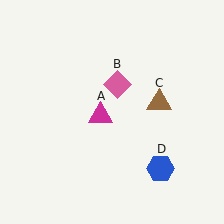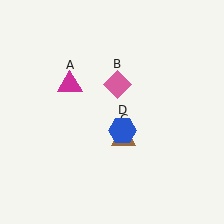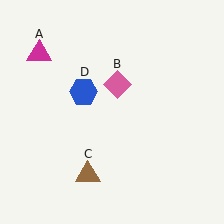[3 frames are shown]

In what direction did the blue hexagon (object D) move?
The blue hexagon (object D) moved up and to the left.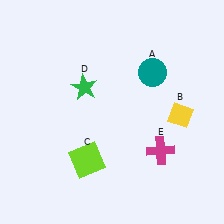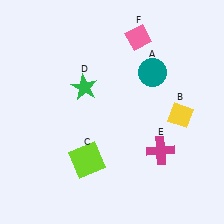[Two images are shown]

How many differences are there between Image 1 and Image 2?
There is 1 difference between the two images.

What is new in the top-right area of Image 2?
A pink diamond (F) was added in the top-right area of Image 2.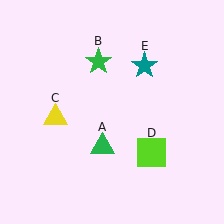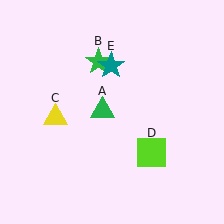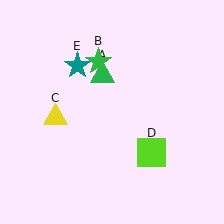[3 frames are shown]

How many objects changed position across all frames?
2 objects changed position: green triangle (object A), teal star (object E).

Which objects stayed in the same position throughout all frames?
Green star (object B) and yellow triangle (object C) and lime square (object D) remained stationary.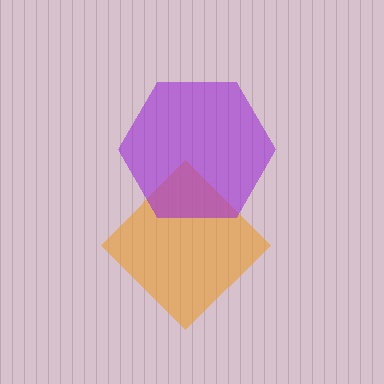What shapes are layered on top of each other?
The layered shapes are: an orange diamond, a purple hexagon.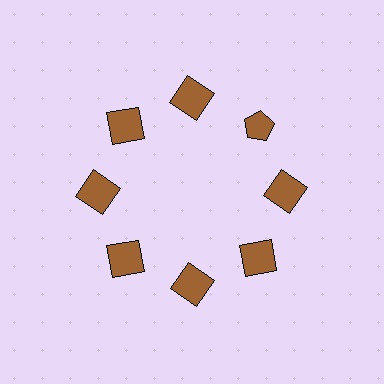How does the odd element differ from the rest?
It has a different shape: pentagon instead of square.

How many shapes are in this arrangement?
There are 8 shapes arranged in a ring pattern.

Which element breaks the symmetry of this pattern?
The brown pentagon at roughly the 2 o'clock position breaks the symmetry. All other shapes are brown squares.